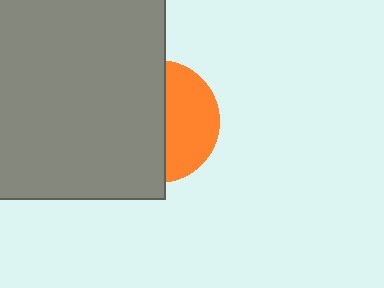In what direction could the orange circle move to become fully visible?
The orange circle could move right. That would shift it out from behind the gray rectangle entirely.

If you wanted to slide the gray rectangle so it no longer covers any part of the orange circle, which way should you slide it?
Slide it left — that is the most direct way to separate the two shapes.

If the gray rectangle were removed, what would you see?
You would see the complete orange circle.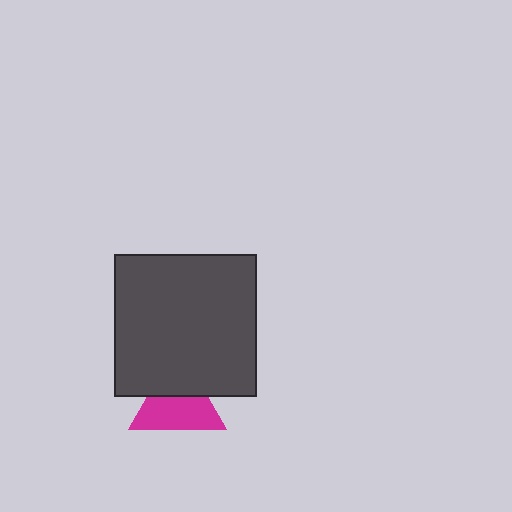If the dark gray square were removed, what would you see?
You would see the complete magenta triangle.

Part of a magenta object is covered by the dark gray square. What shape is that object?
It is a triangle.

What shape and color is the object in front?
The object in front is a dark gray square.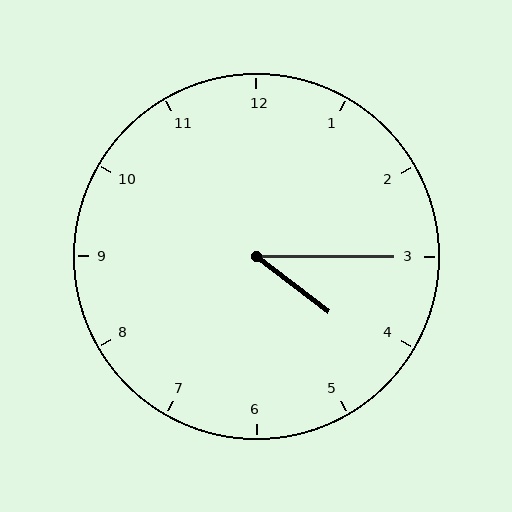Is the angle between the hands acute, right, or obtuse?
It is acute.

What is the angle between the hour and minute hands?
Approximately 38 degrees.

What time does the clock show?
4:15.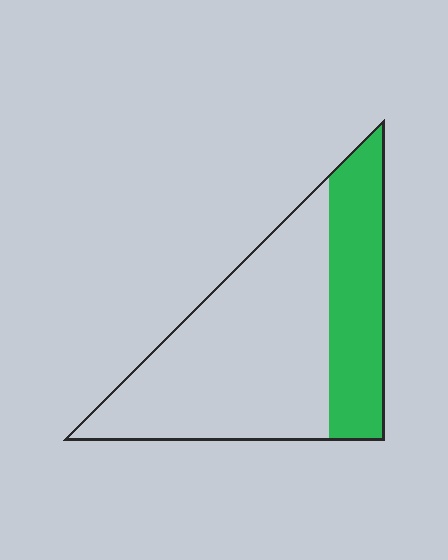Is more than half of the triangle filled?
No.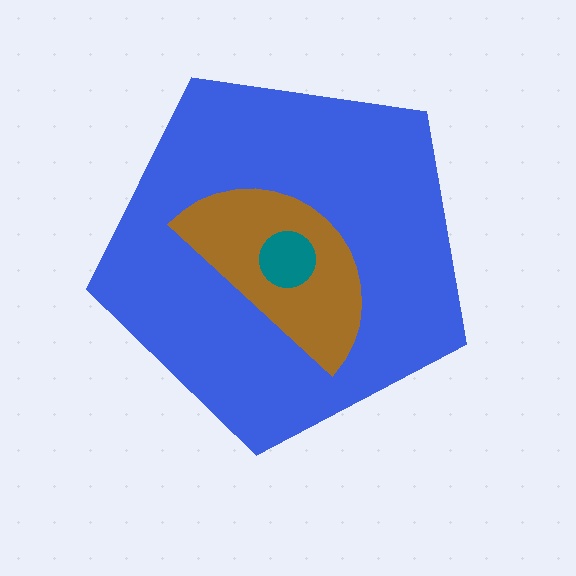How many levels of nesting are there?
3.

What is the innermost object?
The teal circle.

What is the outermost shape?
The blue pentagon.